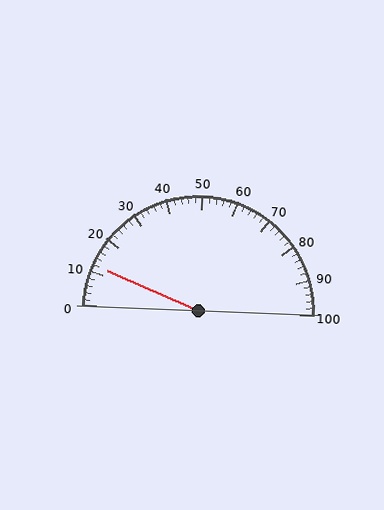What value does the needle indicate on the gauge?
The needle indicates approximately 12.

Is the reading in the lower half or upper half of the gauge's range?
The reading is in the lower half of the range (0 to 100).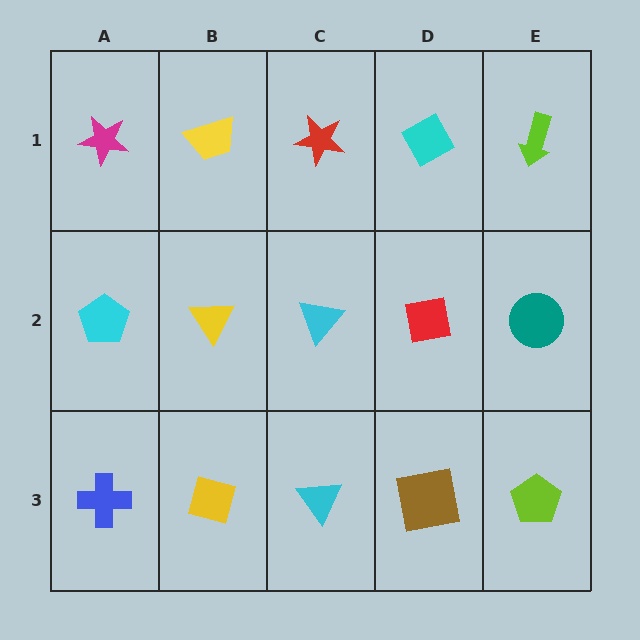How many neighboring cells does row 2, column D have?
4.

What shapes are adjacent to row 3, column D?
A red square (row 2, column D), a cyan triangle (row 3, column C), a lime pentagon (row 3, column E).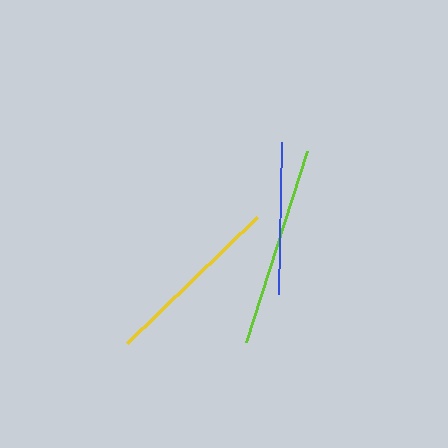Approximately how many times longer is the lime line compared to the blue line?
The lime line is approximately 1.3 times the length of the blue line.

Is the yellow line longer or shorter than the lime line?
The lime line is longer than the yellow line.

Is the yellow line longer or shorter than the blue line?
The yellow line is longer than the blue line.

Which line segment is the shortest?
The blue line is the shortest at approximately 152 pixels.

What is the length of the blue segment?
The blue segment is approximately 152 pixels long.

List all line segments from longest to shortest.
From longest to shortest: lime, yellow, blue.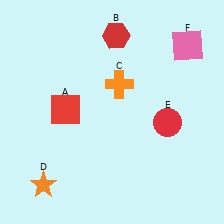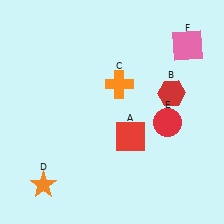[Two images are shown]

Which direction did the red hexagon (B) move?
The red hexagon (B) moved down.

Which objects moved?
The objects that moved are: the red square (A), the red hexagon (B).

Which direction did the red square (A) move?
The red square (A) moved right.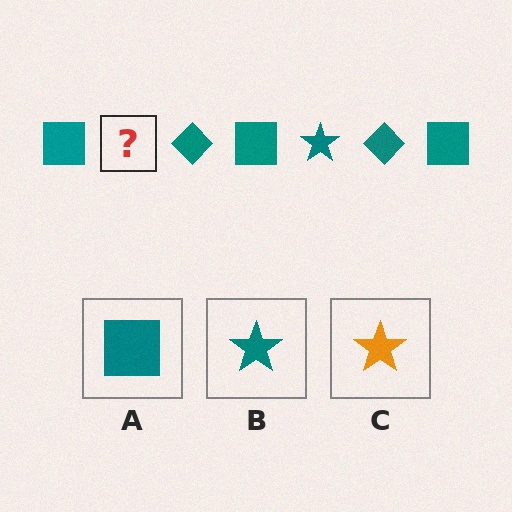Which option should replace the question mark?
Option B.